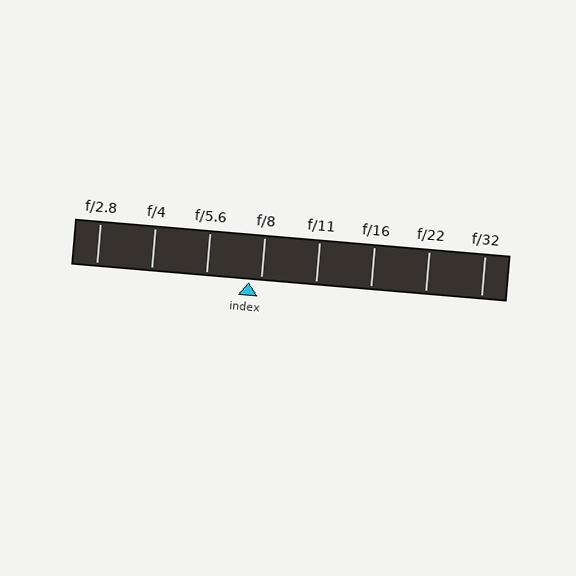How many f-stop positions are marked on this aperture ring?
There are 8 f-stop positions marked.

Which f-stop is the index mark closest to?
The index mark is closest to f/8.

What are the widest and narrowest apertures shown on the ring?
The widest aperture shown is f/2.8 and the narrowest is f/32.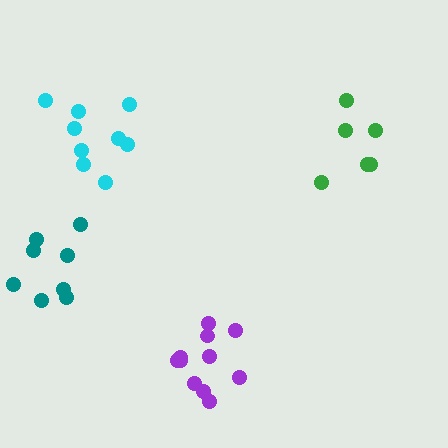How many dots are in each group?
Group 1: 9 dots, Group 2: 11 dots, Group 3: 8 dots, Group 4: 6 dots (34 total).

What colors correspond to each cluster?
The clusters are colored: cyan, purple, teal, green.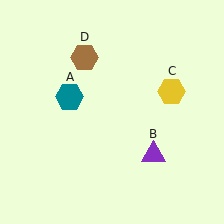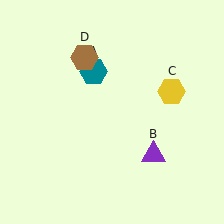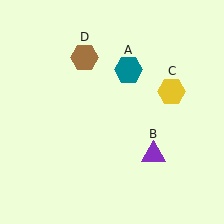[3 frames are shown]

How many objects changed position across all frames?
1 object changed position: teal hexagon (object A).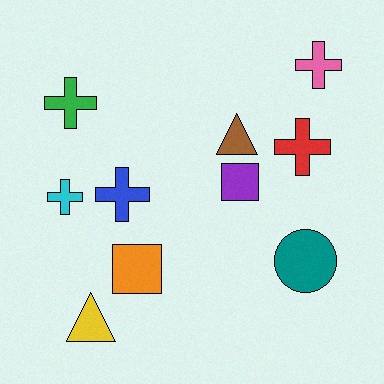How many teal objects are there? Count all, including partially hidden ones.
There is 1 teal object.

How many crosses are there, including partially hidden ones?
There are 5 crosses.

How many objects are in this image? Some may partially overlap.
There are 10 objects.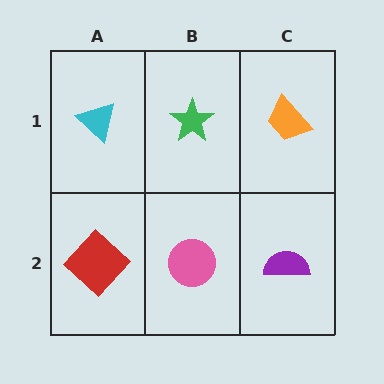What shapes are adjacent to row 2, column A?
A cyan triangle (row 1, column A), a pink circle (row 2, column B).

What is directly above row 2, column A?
A cyan triangle.